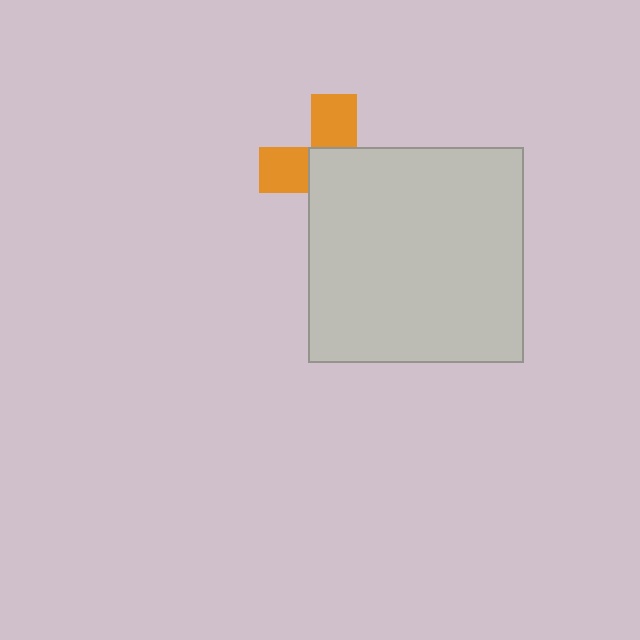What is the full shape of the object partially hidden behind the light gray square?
The partially hidden object is an orange cross.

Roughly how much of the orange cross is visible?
A small part of it is visible (roughly 40%).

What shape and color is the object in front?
The object in front is a light gray square.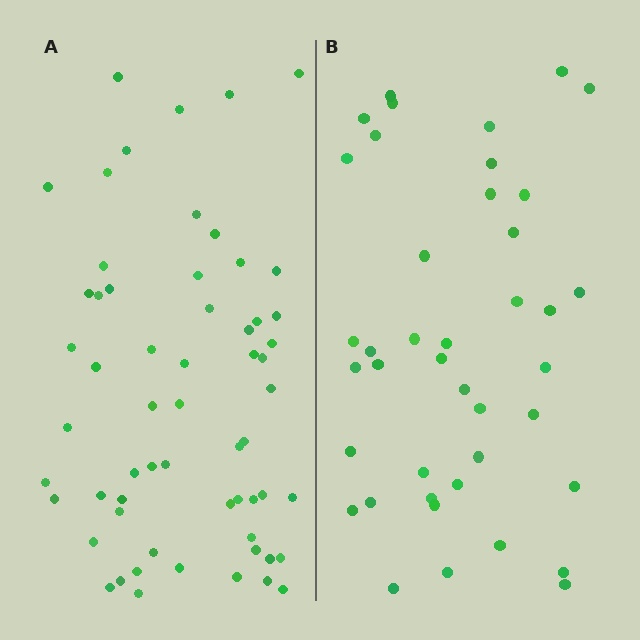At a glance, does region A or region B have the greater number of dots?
Region A (the left region) has more dots.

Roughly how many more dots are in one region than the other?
Region A has approximately 20 more dots than region B.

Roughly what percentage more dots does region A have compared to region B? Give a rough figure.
About 45% more.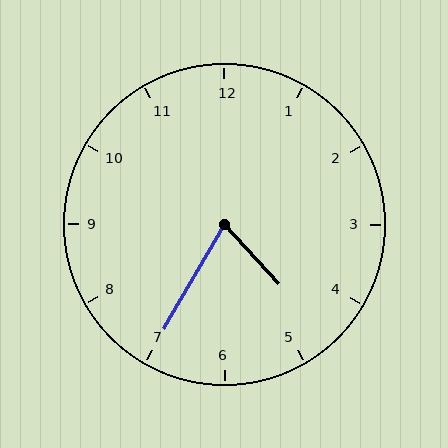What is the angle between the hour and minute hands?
Approximately 72 degrees.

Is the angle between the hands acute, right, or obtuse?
It is acute.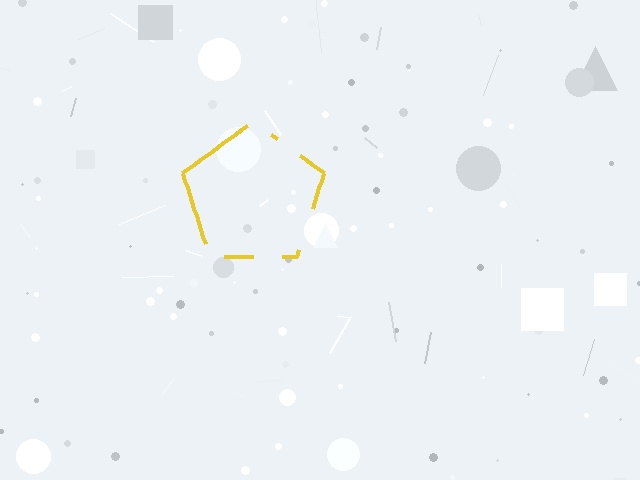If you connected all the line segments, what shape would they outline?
They would outline a pentagon.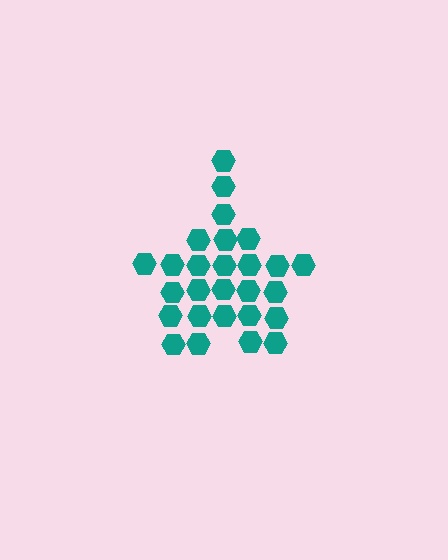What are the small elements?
The small elements are hexagons.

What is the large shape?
The large shape is a star.